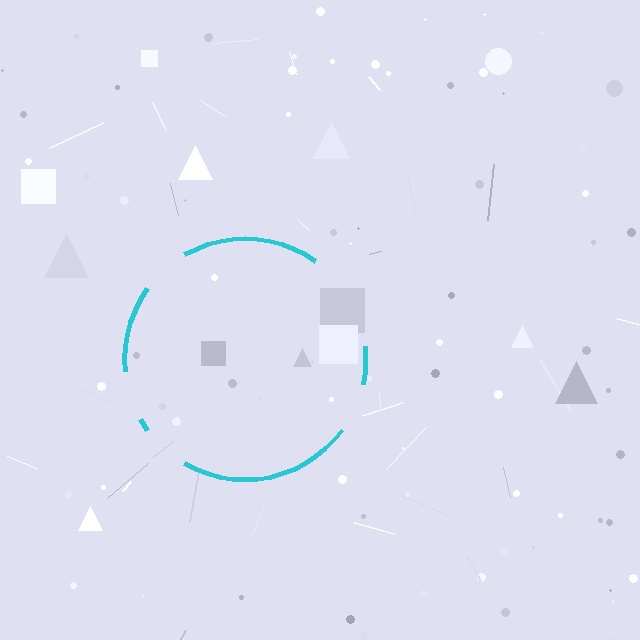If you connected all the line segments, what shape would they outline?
They would outline a circle.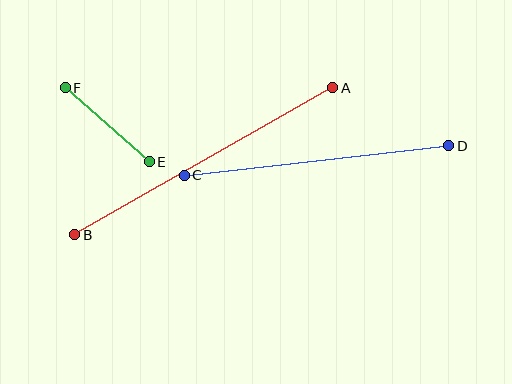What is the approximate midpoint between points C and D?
The midpoint is at approximately (316, 161) pixels.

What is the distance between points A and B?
The distance is approximately 297 pixels.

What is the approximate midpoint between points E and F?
The midpoint is at approximately (107, 125) pixels.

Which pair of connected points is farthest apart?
Points A and B are farthest apart.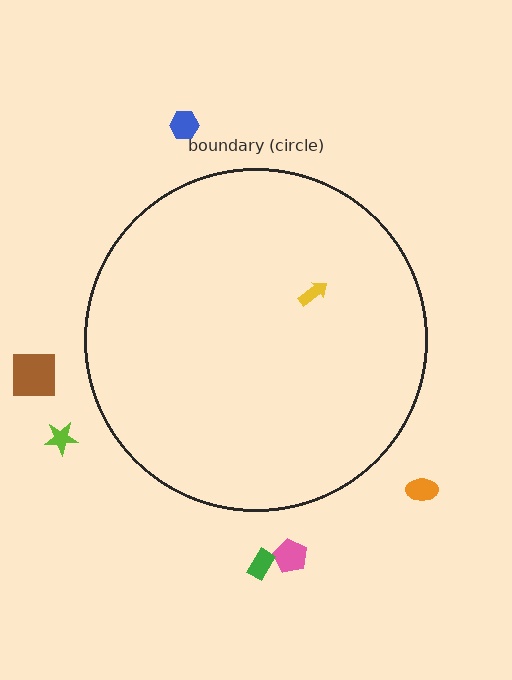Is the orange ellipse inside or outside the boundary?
Outside.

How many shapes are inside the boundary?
1 inside, 6 outside.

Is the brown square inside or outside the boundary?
Outside.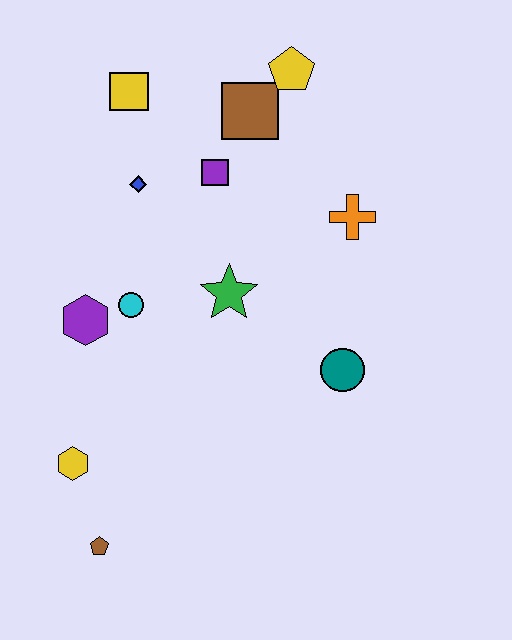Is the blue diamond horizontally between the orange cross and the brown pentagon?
Yes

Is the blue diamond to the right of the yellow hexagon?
Yes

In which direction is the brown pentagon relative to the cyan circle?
The brown pentagon is below the cyan circle.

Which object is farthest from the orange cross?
The brown pentagon is farthest from the orange cross.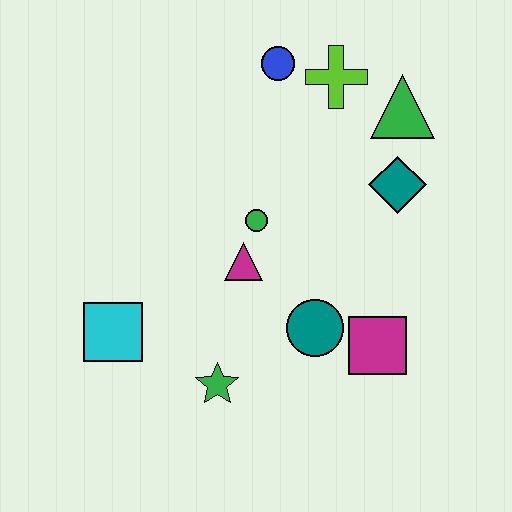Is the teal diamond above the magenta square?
Yes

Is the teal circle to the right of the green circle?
Yes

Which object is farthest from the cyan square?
The green triangle is farthest from the cyan square.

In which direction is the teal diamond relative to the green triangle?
The teal diamond is below the green triangle.